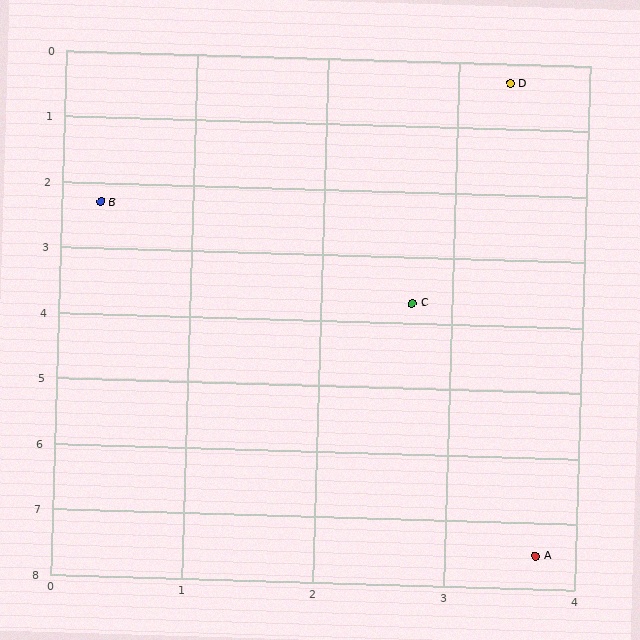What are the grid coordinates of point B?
Point B is at approximately (0.3, 2.3).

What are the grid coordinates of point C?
Point C is at approximately (2.7, 3.7).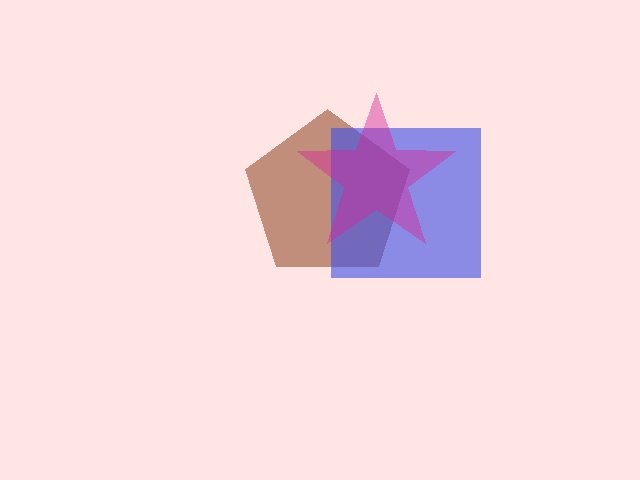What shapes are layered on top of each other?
The layered shapes are: a brown pentagon, a blue square, a magenta star.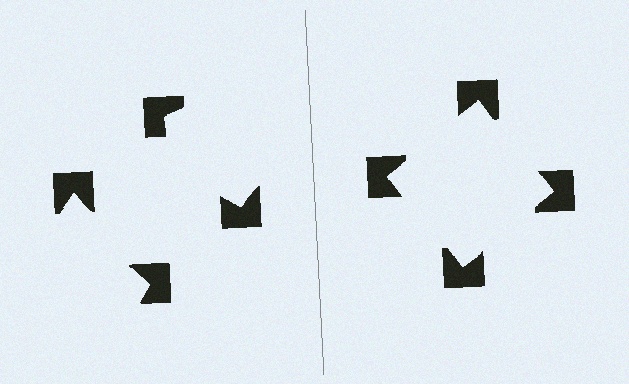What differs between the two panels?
The notched squares are positioned identically on both sides; only the wedge orientations differ. On the right they align to a square; on the left they are misaligned.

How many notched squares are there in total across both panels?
8 — 4 on each side.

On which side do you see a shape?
An illusory square appears on the right side. On the left side the wedge cuts are rotated, so no coherent shape forms.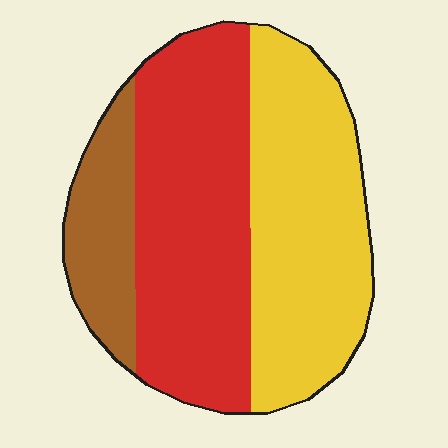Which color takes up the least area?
Brown, at roughly 15%.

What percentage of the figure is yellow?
Yellow covers around 40% of the figure.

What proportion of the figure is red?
Red covers about 45% of the figure.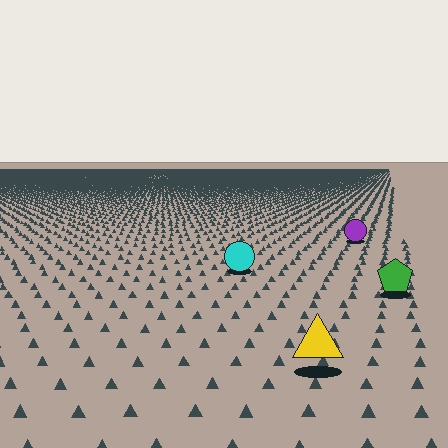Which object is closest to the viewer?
The yellow triangle is closest. The texture marks near it are larger and more spread out.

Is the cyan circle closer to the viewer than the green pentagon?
No. The green pentagon is closer — you can tell from the texture gradient: the ground texture is coarser near it.